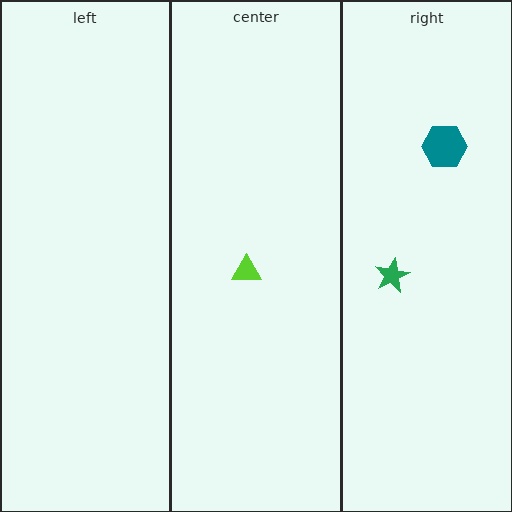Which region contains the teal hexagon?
The right region.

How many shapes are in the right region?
2.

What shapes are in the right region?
The green star, the teal hexagon.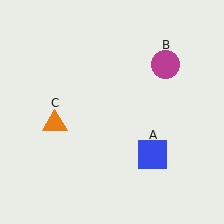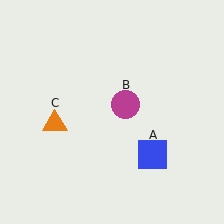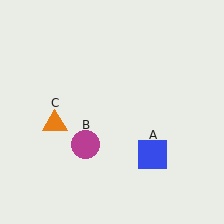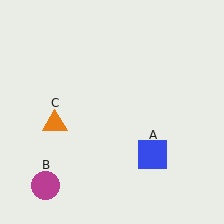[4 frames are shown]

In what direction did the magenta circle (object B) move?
The magenta circle (object B) moved down and to the left.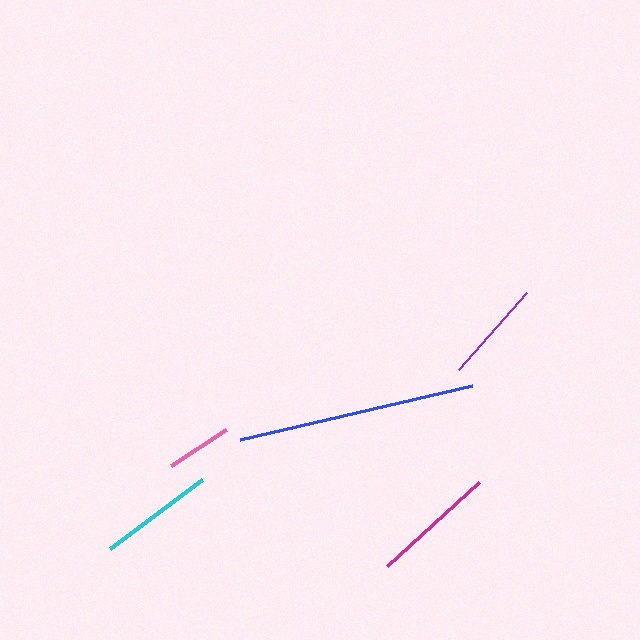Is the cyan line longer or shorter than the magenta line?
The magenta line is longer than the cyan line.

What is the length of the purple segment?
The purple segment is approximately 103 pixels long.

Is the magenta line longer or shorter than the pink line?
The magenta line is longer than the pink line.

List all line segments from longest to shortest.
From longest to shortest: blue, magenta, cyan, purple, pink.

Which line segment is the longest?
The blue line is the longest at approximately 238 pixels.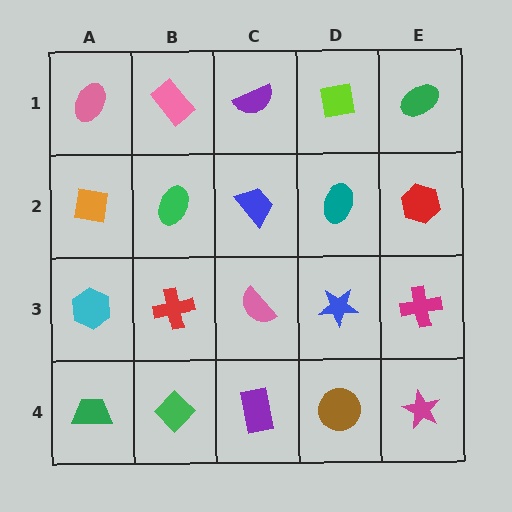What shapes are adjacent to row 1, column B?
A green ellipse (row 2, column B), a pink ellipse (row 1, column A), a purple semicircle (row 1, column C).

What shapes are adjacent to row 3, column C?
A blue trapezoid (row 2, column C), a purple rectangle (row 4, column C), a red cross (row 3, column B), a blue star (row 3, column D).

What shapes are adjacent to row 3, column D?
A teal ellipse (row 2, column D), a brown circle (row 4, column D), a pink semicircle (row 3, column C), a magenta cross (row 3, column E).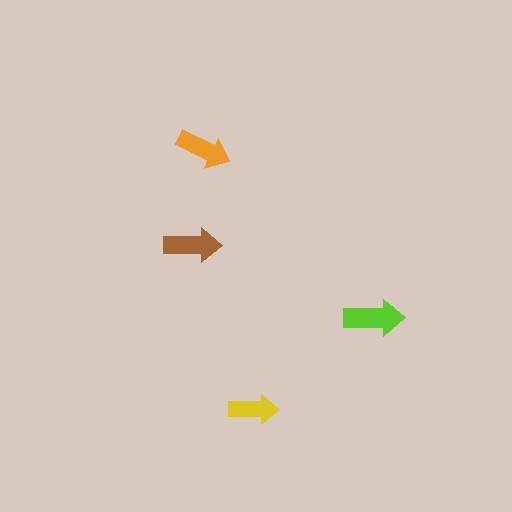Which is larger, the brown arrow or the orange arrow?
The brown one.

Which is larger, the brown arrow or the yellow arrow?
The brown one.